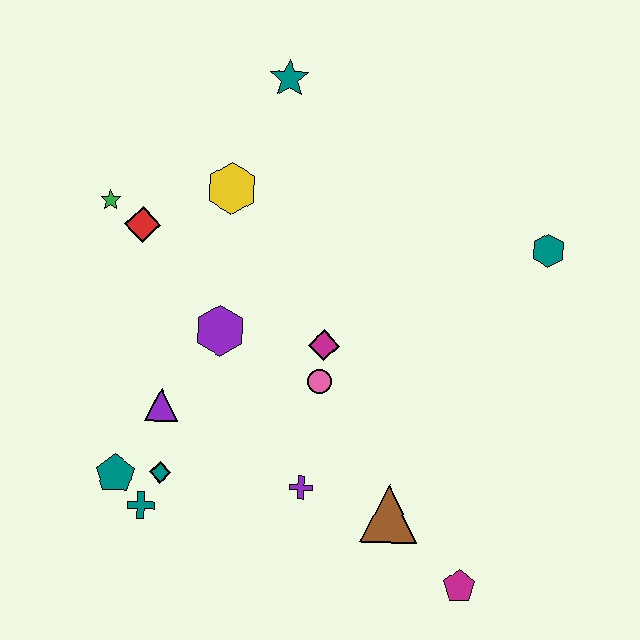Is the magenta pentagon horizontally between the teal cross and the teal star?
No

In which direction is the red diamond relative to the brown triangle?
The red diamond is above the brown triangle.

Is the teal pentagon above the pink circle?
No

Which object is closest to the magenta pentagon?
The brown triangle is closest to the magenta pentagon.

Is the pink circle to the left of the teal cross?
No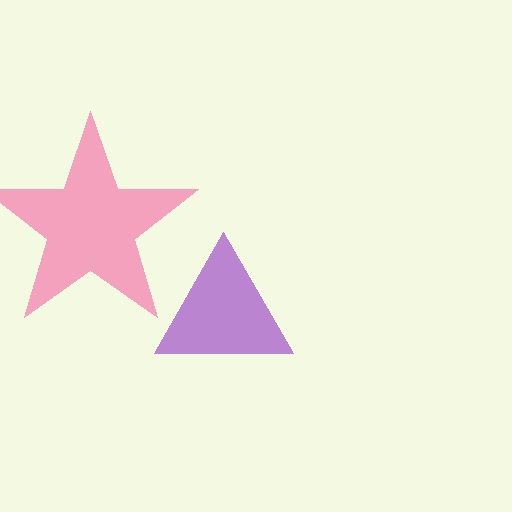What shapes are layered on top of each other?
The layered shapes are: a pink star, a purple triangle.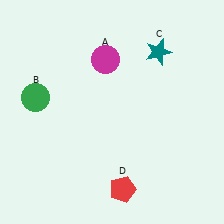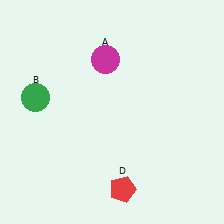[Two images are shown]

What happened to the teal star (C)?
The teal star (C) was removed in Image 2. It was in the top-right area of Image 1.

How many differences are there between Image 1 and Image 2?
There is 1 difference between the two images.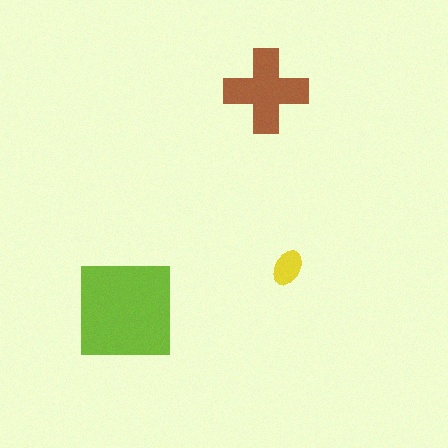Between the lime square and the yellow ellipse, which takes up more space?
The lime square.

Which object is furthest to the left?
The lime square is leftmost.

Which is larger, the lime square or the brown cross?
The lime square.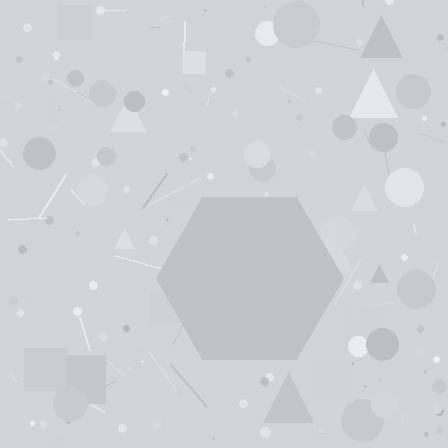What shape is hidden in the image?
A hexagon is hidden in the image.